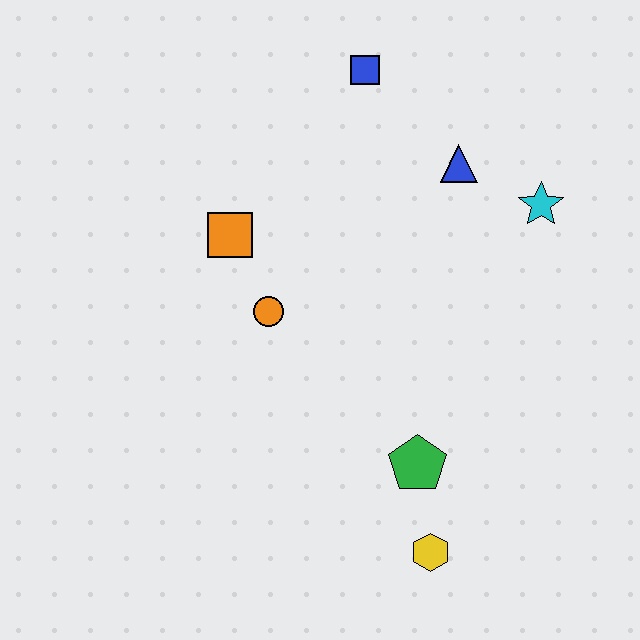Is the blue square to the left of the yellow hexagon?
Yes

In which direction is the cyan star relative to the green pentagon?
The cyan star is above the green pentagon.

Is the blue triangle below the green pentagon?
No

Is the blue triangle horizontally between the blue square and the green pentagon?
No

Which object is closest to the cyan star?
The blue triangle is closest to the cyan star.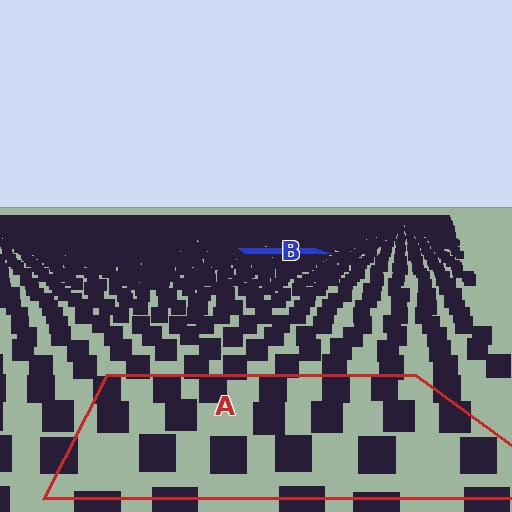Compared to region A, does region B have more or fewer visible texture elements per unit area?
Region B has more texture elements per unit area — they are packed more densely because it is farther away.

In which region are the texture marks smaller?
The texture marks are smaller in region B, because it is farther away.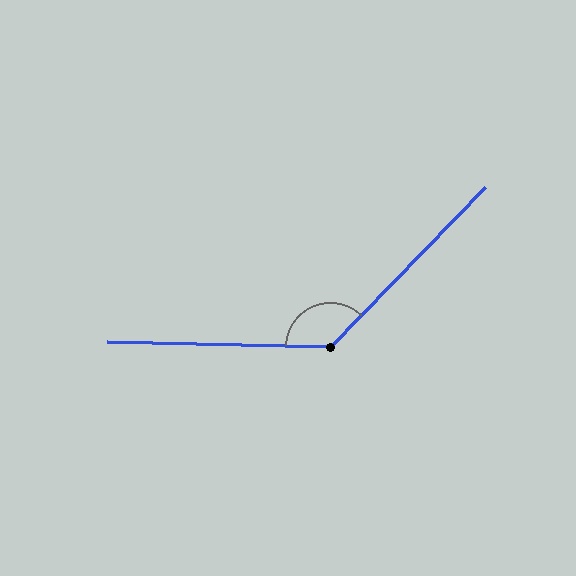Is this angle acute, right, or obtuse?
It is obtuse.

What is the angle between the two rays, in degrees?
Approximately 133 degrees.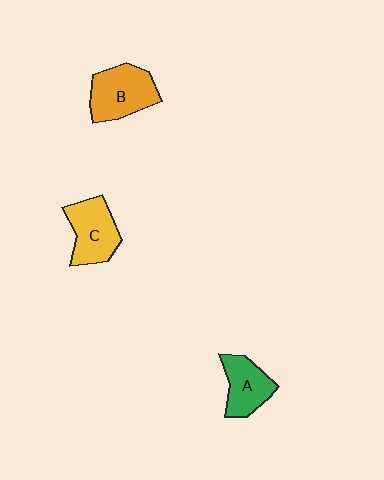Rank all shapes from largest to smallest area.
From largest to smallest: B (orange), C (yellow), A (green).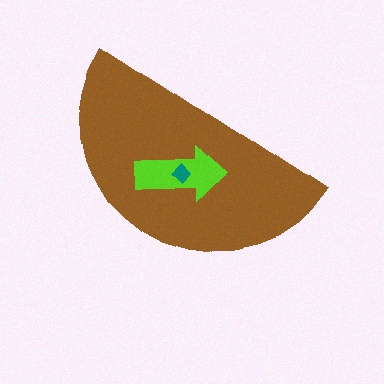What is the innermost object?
The teal diamond.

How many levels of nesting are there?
3.